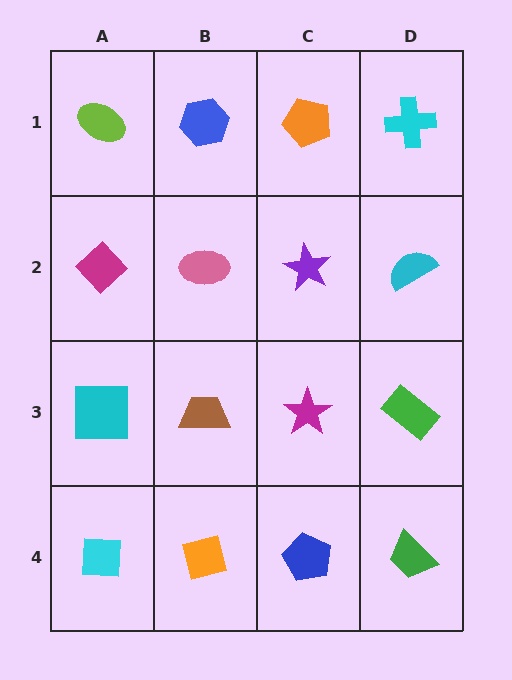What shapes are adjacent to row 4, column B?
A brown trapezoid (row 3, column B), a cyan square (row 4, column A), a blue pentagon (row 4, column C).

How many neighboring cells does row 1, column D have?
2.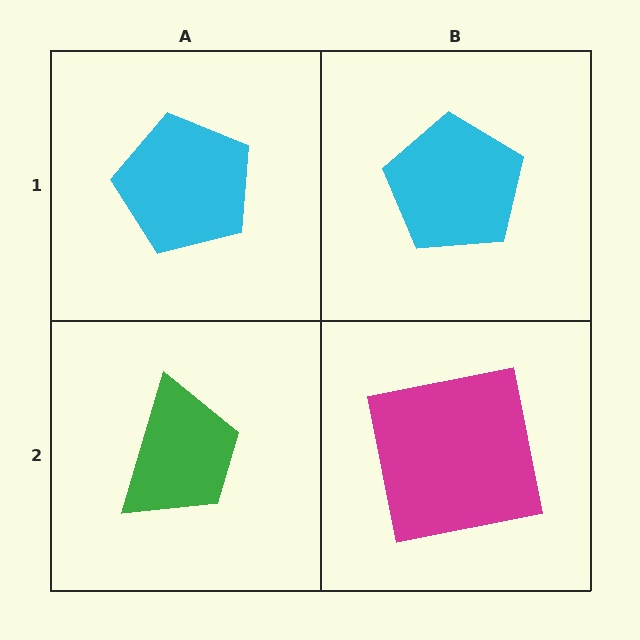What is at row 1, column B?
A cyan pentagon.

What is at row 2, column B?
A magenta square.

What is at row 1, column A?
A cyan pentagon.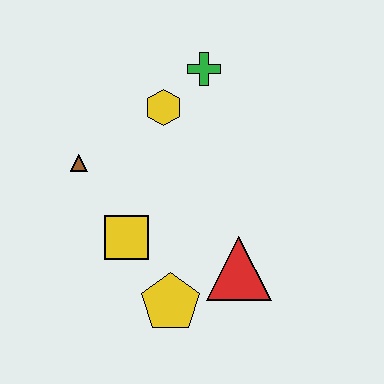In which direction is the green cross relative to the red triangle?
The green cross is above the red triangle.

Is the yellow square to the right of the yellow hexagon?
No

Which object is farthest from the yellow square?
The green cross is farthest from the yellow square.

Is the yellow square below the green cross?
Yes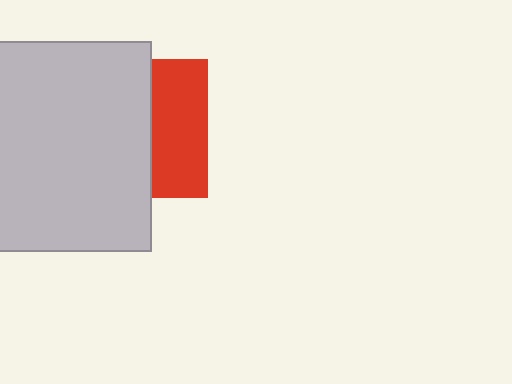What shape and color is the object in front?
The object in front is a light gray rectangle.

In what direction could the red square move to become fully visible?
The red square could move right. That would shift it out from behind the light gray rectangle entirely.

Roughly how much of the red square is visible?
A small part of it is visible (roughly 40%).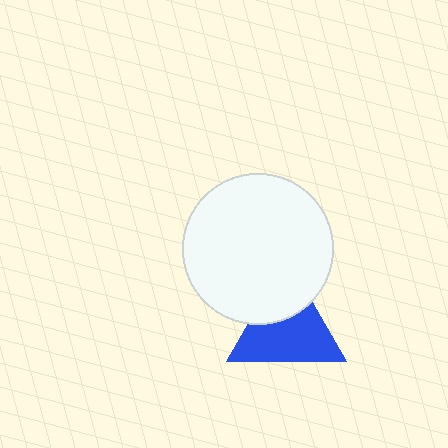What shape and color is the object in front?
The object in front is a white circle.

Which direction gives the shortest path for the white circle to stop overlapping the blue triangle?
Moving up gives the shortest separation.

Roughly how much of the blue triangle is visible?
Most of it is visible (roughly 66%).